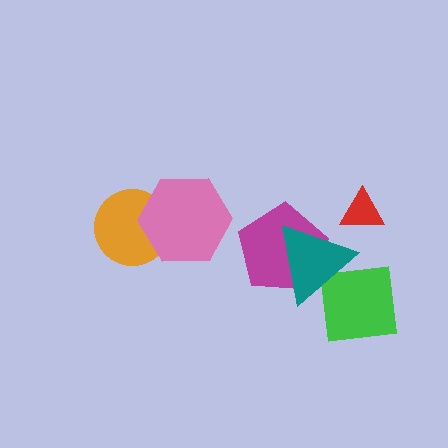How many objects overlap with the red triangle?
0 objects overlap with the red triangle.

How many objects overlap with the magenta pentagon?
1 object overlaps with the magenta pentagon.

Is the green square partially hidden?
Yes, it is partially covered by another shape.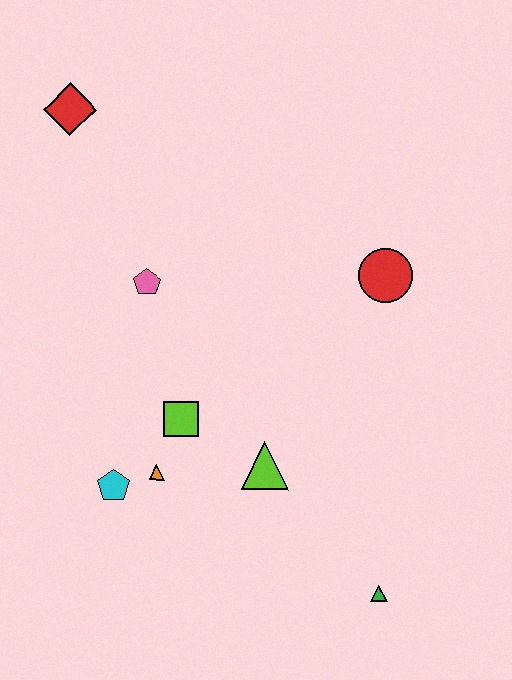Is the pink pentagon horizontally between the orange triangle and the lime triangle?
No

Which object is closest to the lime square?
The orange triangle is closest to the lime square.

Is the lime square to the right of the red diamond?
Yes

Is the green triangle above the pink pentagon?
No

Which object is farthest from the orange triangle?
The red diamond is farthest from the orange triangle.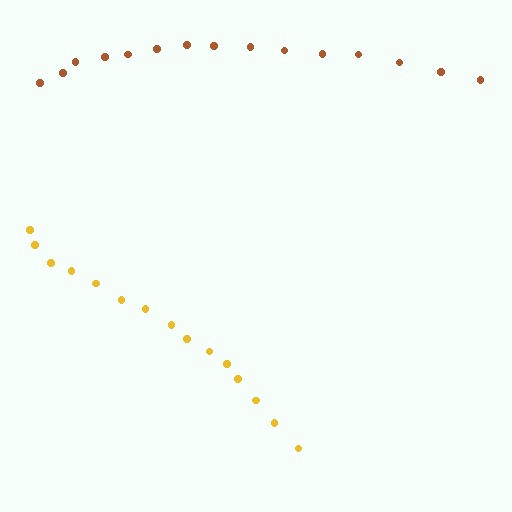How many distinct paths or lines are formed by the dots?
There are 2 distinct paths.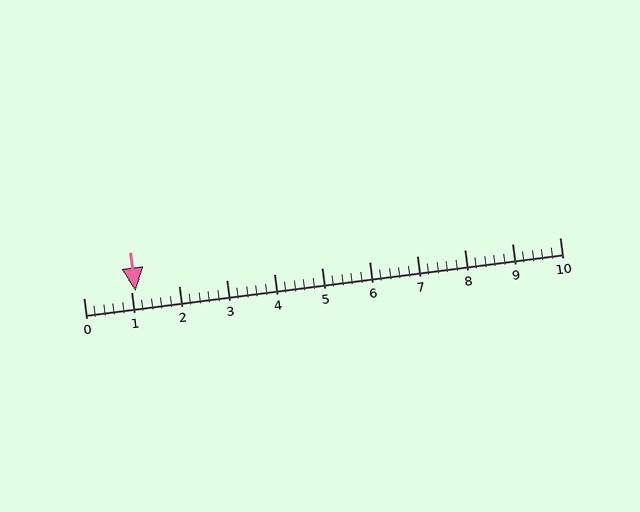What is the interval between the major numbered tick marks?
The major tick marks are spaced 1 units apart.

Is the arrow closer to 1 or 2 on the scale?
The arrow is closer to 1.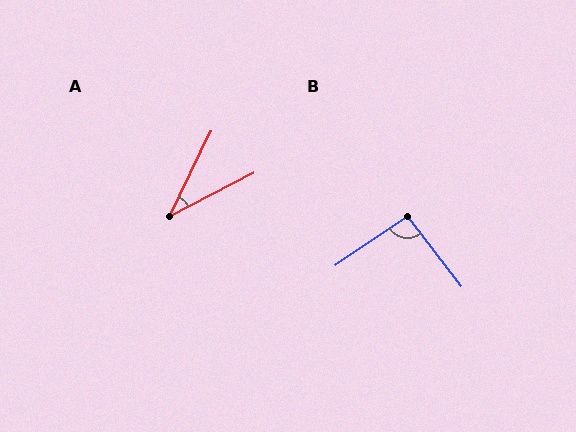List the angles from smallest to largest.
A (37°), B (93°).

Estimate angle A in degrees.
Approximately 37 degrees.